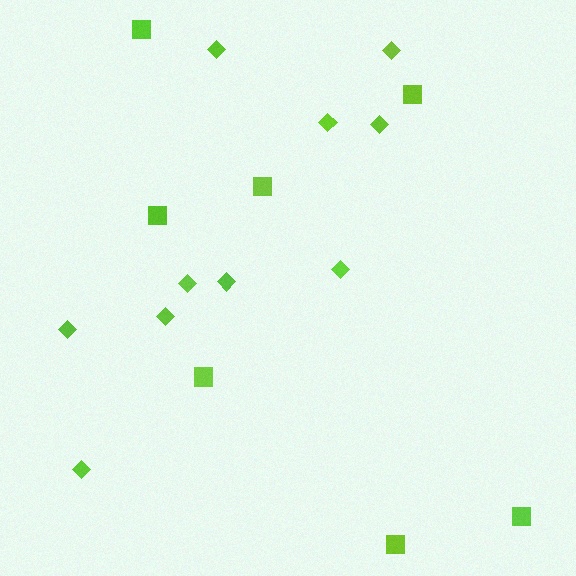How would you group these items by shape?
There are 2 groups: one group of squares (7) and one group of diamonds (10).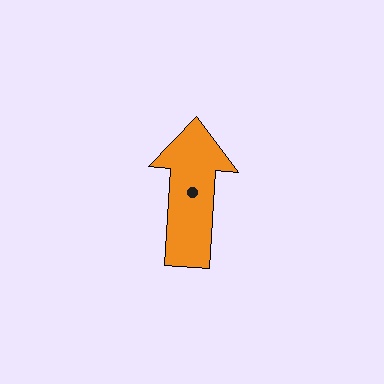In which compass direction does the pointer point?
North.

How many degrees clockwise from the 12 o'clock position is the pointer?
Approximately 4 degrees.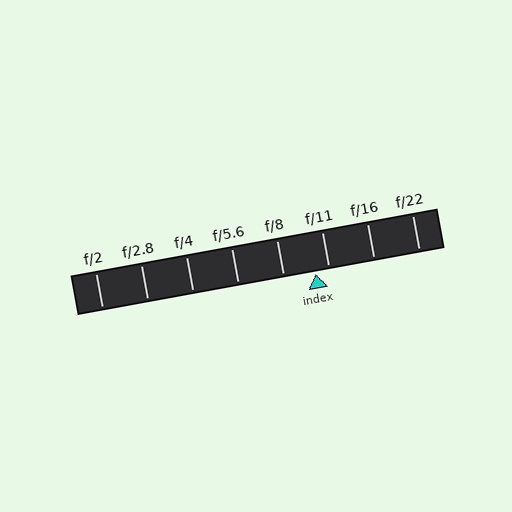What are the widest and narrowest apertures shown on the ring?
The widest aperture shown is f/2 and the narrowest is f/22.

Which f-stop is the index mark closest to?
The index mark is closest to f/11.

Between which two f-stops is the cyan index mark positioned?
The index mark is between f/8 and f/11.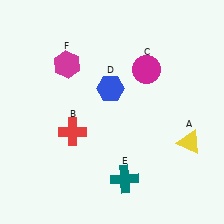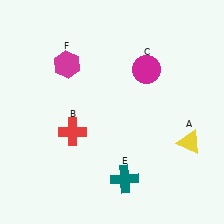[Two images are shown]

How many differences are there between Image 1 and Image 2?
There is 1 difference between the two images.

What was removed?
The blue hexagon (D) was removed in Image 2.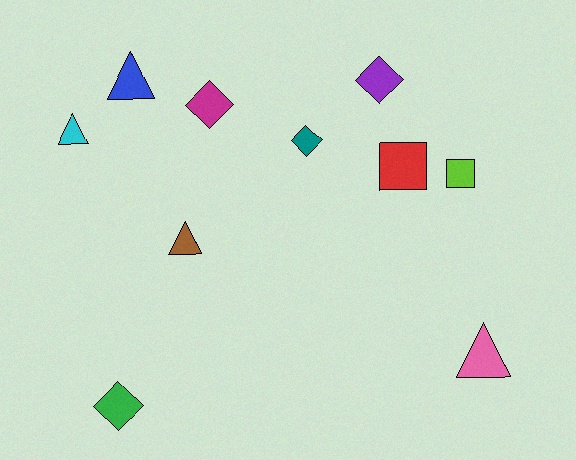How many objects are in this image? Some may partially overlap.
There are 10 objects.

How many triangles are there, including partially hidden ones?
There are 4 triangles.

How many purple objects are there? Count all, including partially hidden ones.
There is 1 purple object.